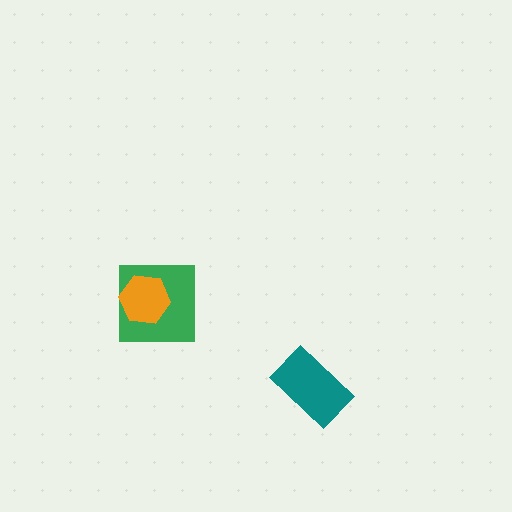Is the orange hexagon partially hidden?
No, no other shape covers it.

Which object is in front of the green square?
The orange hexagon is in front of the green square.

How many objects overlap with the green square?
1 object overlaps with the green square.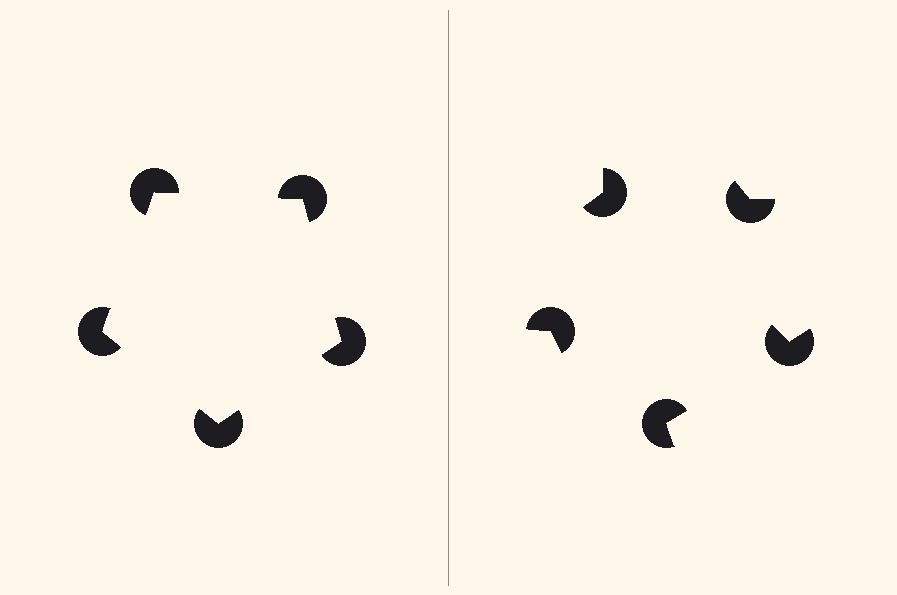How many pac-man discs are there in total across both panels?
10 — 5 on each side.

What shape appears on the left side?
An illusory pentagon.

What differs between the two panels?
The pac-man discs are positioned identically on both sides; only the wedge orientations differ. On the left they align to a pentagon; on the right they are misaligned.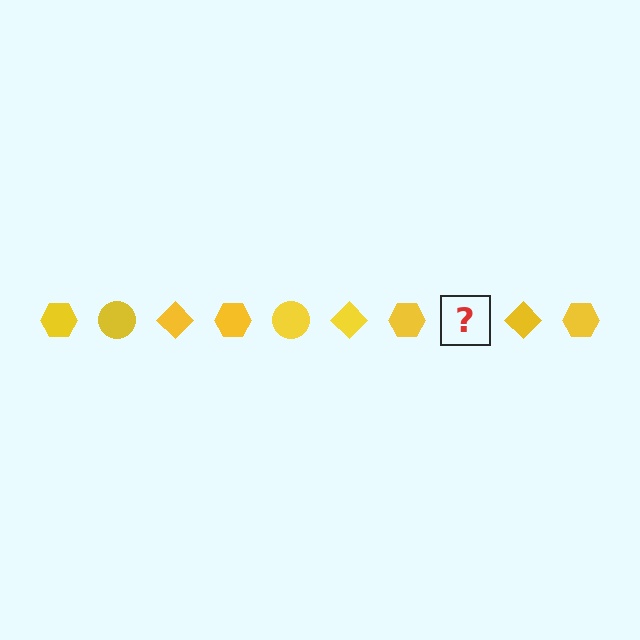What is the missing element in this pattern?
The missing element is a yellow circle.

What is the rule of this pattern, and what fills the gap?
The rule is that the pattern cycles through hexagon, circle, diamond shapes in yellow. The gap should be filled with a yellow circle.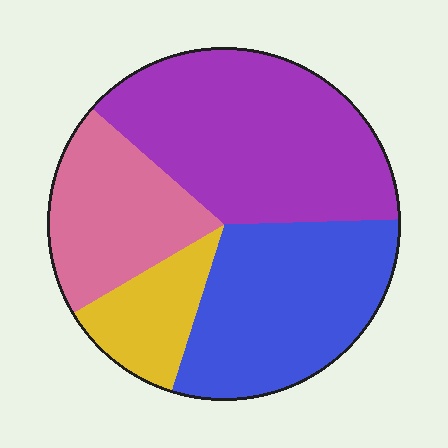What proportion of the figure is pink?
Pink covers roughly 20% of the figure.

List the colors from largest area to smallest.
From largest to smallest: purple, blue, pink, yellow.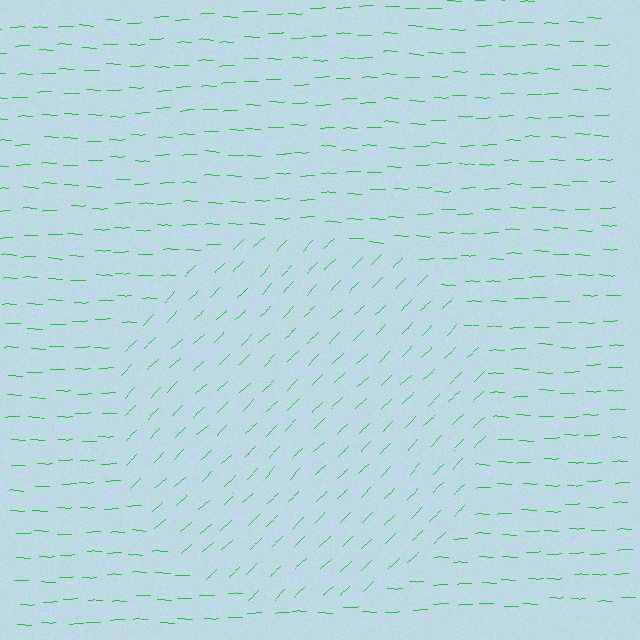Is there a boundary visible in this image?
Yes, there is a texture boundary formed by a change in line orientation.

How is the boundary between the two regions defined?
The boundary is defined purely by a change in line orientation (approximately 45 degrees difference). All lines are the same color and thickness.